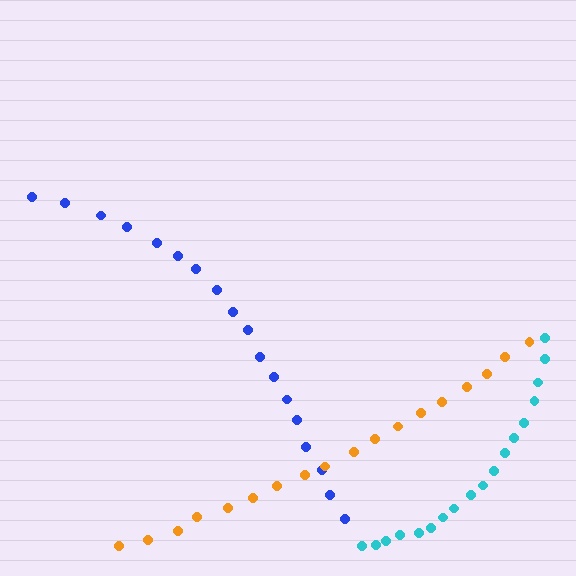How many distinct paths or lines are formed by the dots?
There are 3 distinct paths.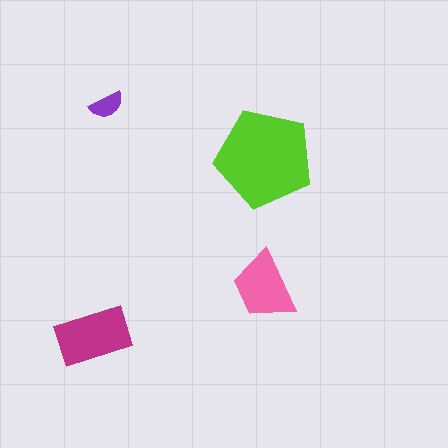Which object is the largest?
The lime pentagon.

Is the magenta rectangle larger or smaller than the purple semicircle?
Larger.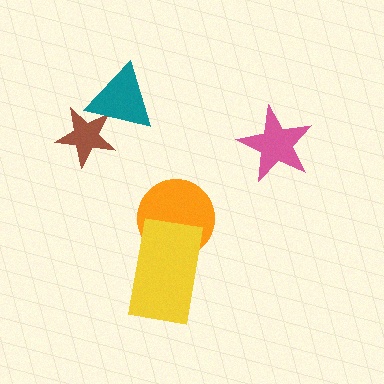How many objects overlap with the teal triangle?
1 object overlaps with the teal triangle.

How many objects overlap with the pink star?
0 objects overlap with the pink star.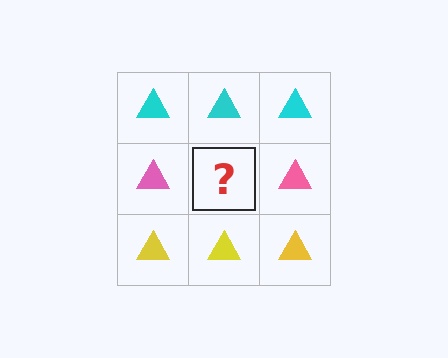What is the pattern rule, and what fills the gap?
The rule is that each row has a consistent color. The gap should be filled with a pink triangle.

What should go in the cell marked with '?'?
The missing cell should contain a pink triangle.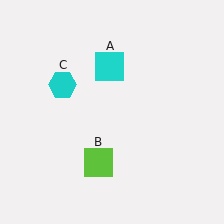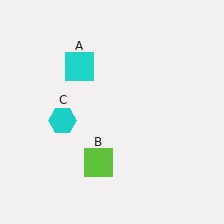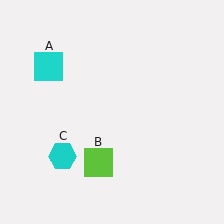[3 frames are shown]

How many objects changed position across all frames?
2 objects changed position: cyan square (object A), cyan hexagon (object C).